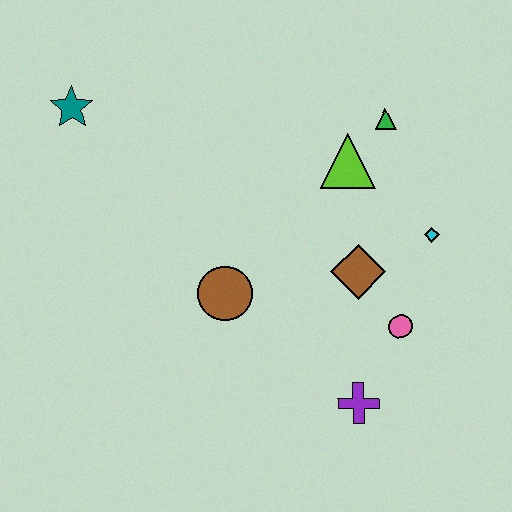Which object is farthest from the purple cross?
The teal star is farthest from the purple cross.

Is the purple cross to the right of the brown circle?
Yes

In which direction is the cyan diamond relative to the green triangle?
The cyan diamond is below the green triangle.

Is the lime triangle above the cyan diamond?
Yes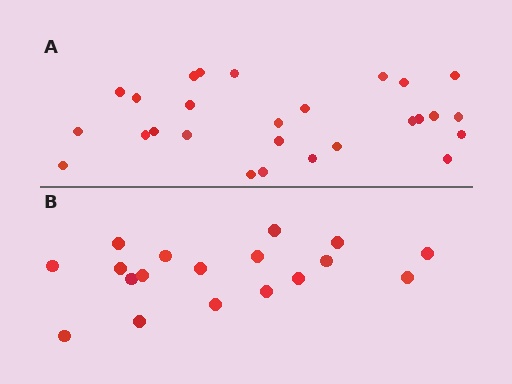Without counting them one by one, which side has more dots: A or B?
Region A (the top region) has more dots.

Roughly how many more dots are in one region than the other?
Region A has roughly 8 or so more dots than region B.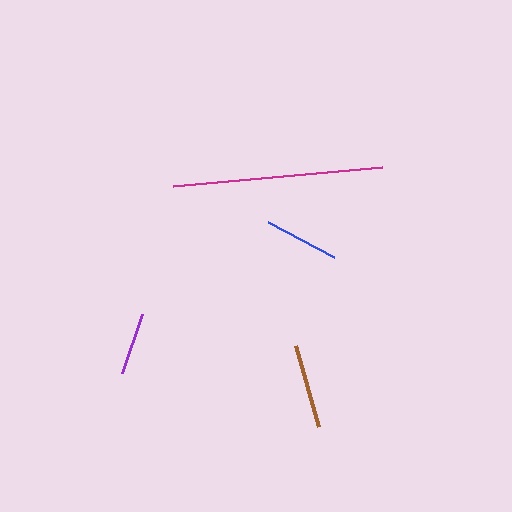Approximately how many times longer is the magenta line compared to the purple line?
The magenta line is approximately 3.3 times the length of the purple line.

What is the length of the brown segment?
The brown segment is approximately 84 pixels long.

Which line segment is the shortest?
The purple line is the shortest at approximately 63 pixels.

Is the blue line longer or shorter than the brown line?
The brown line is longer than the blue line.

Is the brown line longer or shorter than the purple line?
The brown line is longer than the purple line.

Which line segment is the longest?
The magenta line is the longest at approximately 210 pixels.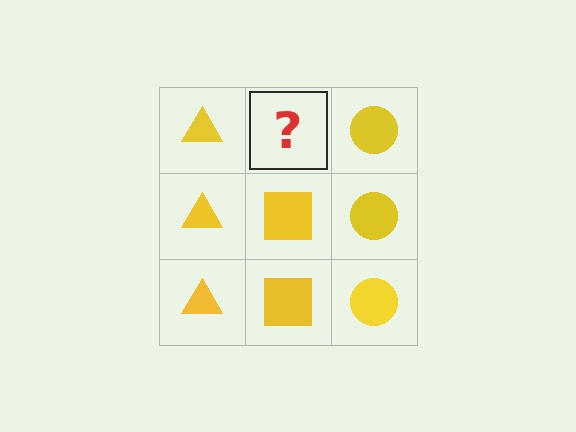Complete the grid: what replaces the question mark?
The question mark should be replaced with a yellow square.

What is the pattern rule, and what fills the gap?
The rule is that each column has a consistent shape. The gap should be filled with a yellow square.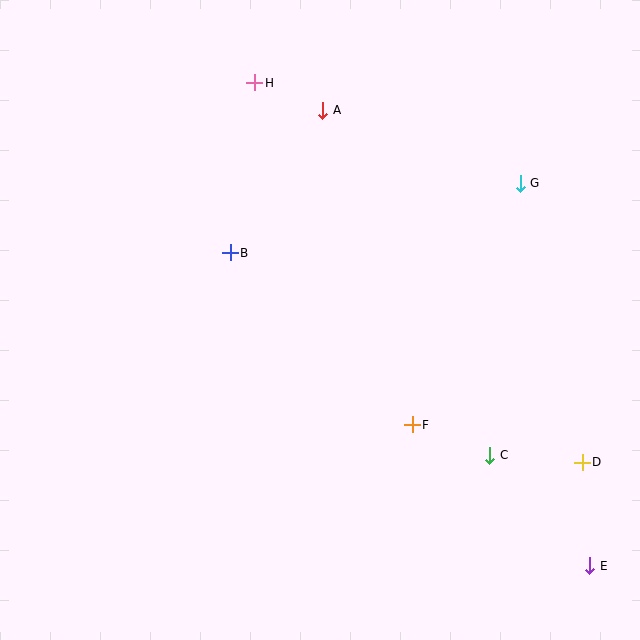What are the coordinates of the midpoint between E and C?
The midpoint between E and C is at (540, 510).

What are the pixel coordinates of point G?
Point G is at (520, 183).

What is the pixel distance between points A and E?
The distance between A and E is 528 pixels.